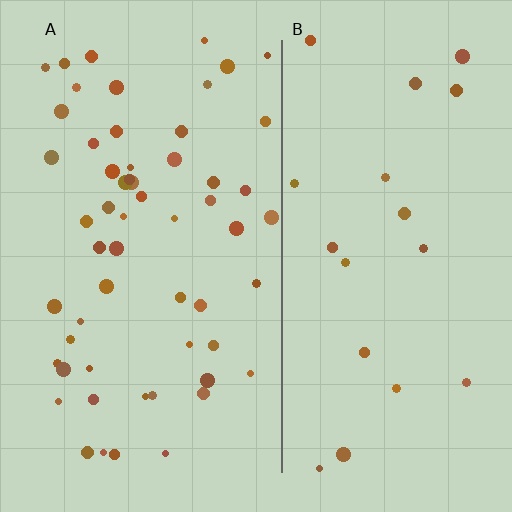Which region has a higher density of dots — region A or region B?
A (the left).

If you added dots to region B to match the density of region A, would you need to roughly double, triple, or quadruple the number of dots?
Approximately triple.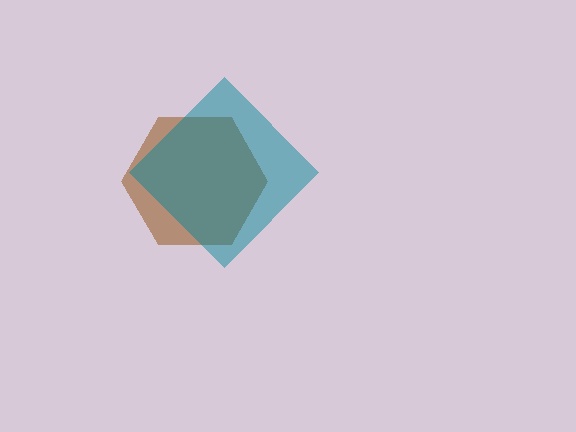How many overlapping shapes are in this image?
There are 2 overlapping shapes in the image.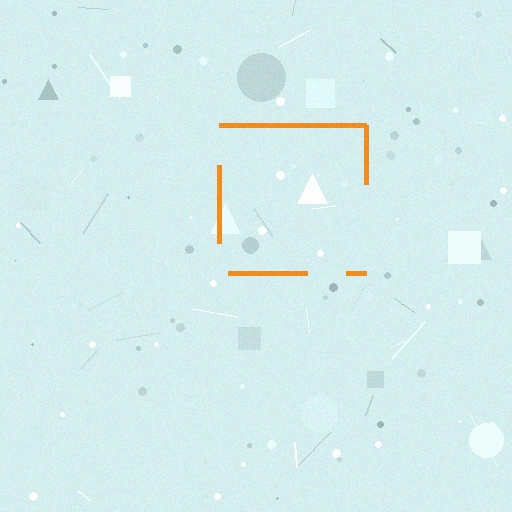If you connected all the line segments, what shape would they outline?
They would outline a square.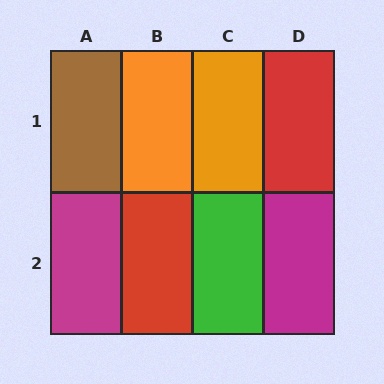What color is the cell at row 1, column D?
Red.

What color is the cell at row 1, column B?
Orange.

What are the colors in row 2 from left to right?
Magenta, red, green, magenta.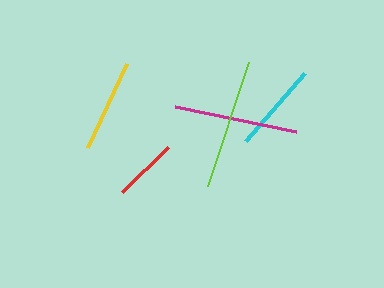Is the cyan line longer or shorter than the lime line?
The lime line is longer than the cyan line.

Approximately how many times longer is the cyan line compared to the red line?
The cyan line is approximately 1.4 times the length of the red line.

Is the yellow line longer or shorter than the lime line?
The lime line is longer than the yellow line.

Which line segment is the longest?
The lime line is the longest at approximately 131 pixels.